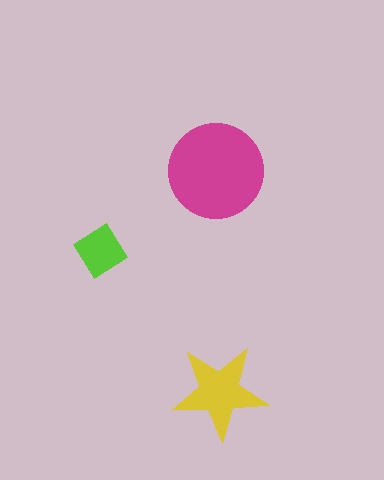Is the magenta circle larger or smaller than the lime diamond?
Larger.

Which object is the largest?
The magenta circle.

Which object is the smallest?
The lime diamond.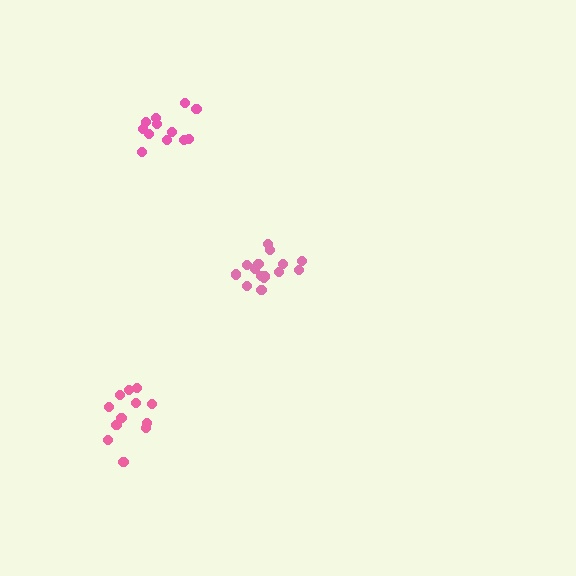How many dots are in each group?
Group 1: 15 dots, Group 2: 12 dots, Group 3: 12 dots (39 total).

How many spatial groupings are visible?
There are 3 spatial groupings.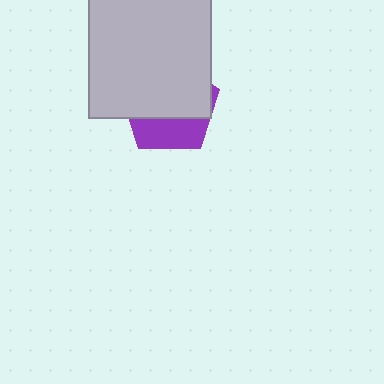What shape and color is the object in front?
The object in front is a light gray square.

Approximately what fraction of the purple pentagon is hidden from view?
Roughly 66% of the purple pentagon is hidden behind the light gray square.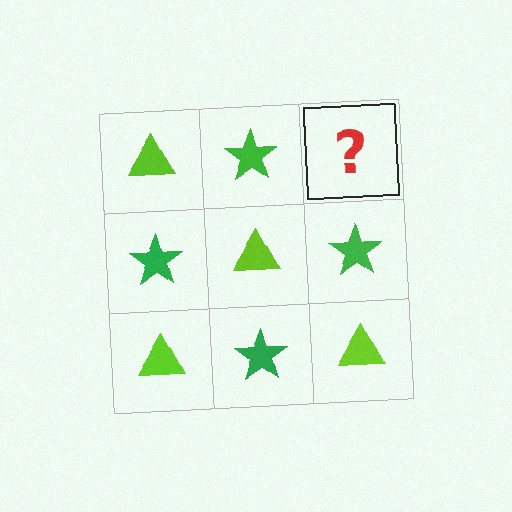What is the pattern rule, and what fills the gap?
The rule is that it alternates lime triangle and green star in a checkerboard pattern. The gap should be filled with a lime triangle.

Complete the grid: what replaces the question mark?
The question mark should be replaced with a lime triangle.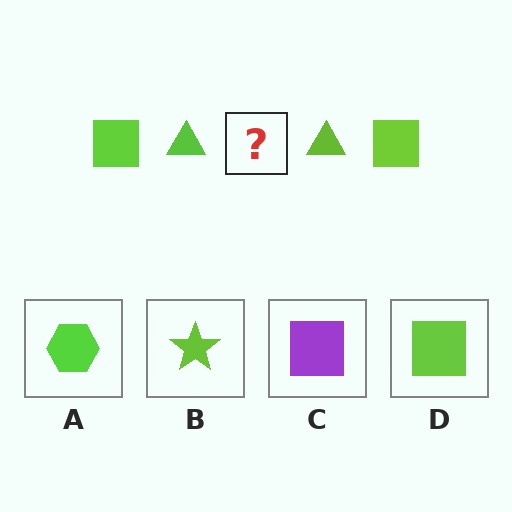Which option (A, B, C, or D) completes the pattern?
D.